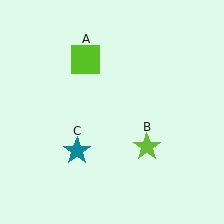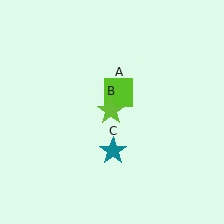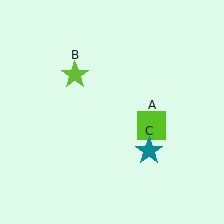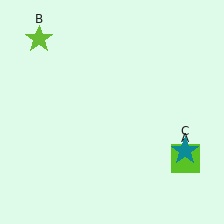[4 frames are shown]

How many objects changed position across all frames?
3 objects changed position: lime square (object A), lime star (object B), teal star (object C).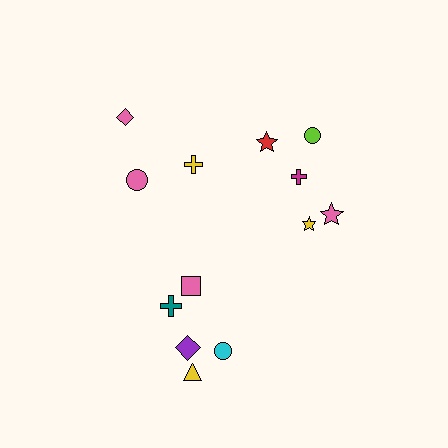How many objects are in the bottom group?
There are 5 objects.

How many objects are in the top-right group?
There are 5 objects.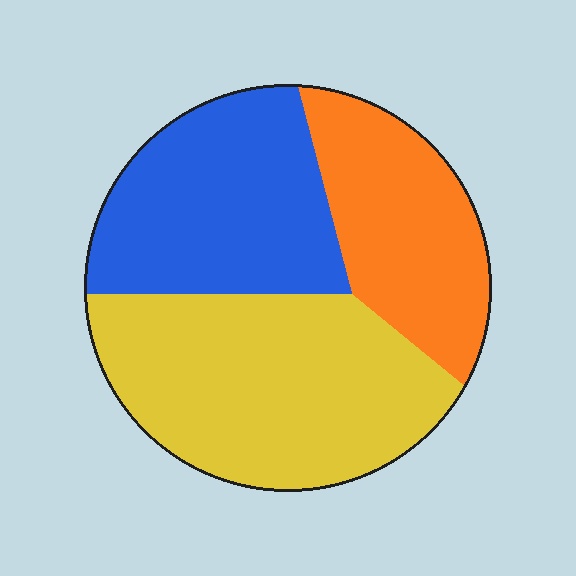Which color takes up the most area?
Yellow, at roughly 45%.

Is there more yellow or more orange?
Yellow.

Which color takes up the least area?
Orange, at roughly 25%.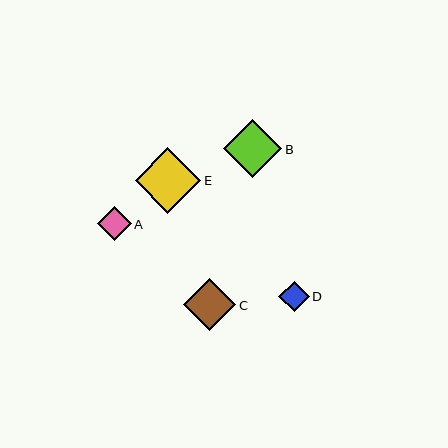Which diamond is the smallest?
Diamond D is the smallest with a size of approximately 31 pixels.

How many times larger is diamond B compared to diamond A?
Diamond B is approximately 1.7 times the size of diamond A.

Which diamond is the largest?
Diamond E is the largest with a size of approximately 66 pixels.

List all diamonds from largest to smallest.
From largest to smallest: E, B, C, A, D.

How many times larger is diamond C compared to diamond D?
Diamond C is approximately 1.7 times the size of diamond D.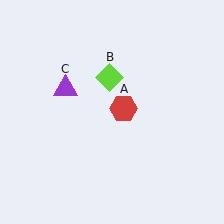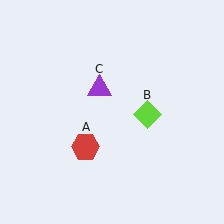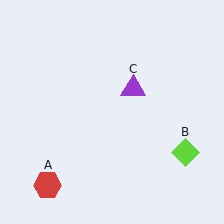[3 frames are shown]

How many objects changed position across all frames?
3 objects changed position: red hexagon (object A), lime diamond (object B), purple triangle (object C).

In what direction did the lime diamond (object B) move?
The lime diamond (object B) moved down and to the right.